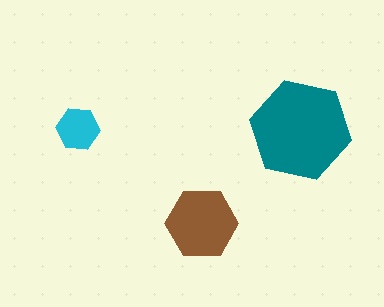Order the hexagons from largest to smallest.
the teal one, the brown one, the cyan one.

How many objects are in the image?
There are 3 objects in the image.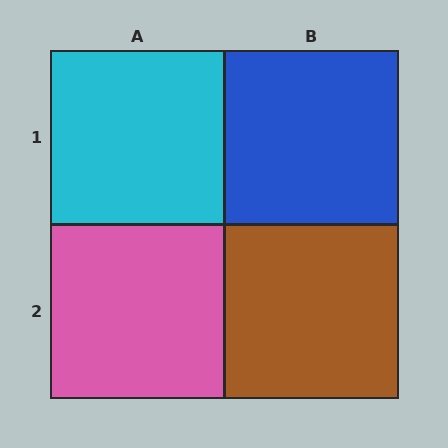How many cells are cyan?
1 cell is cyan.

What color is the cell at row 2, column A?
Pink.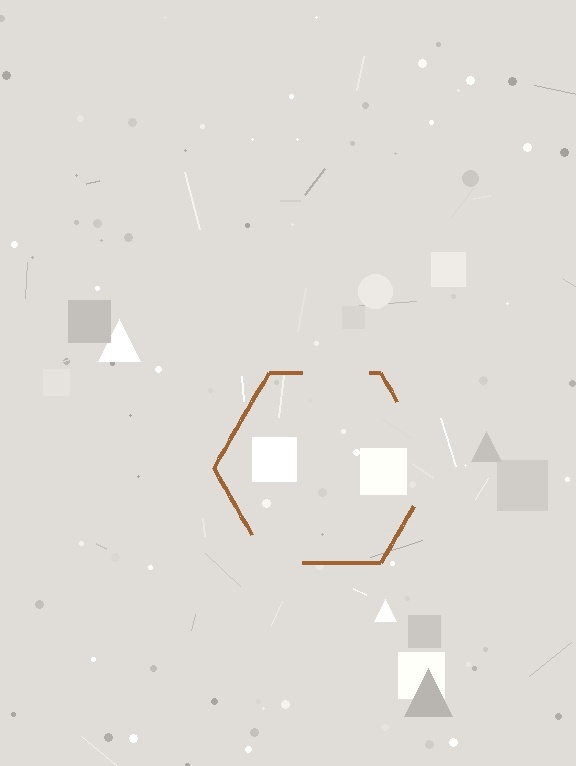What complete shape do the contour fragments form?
The contour fragments form a hexagon.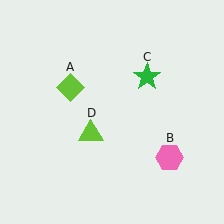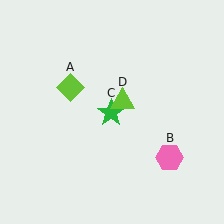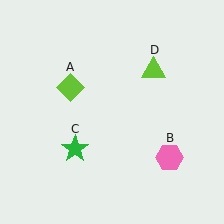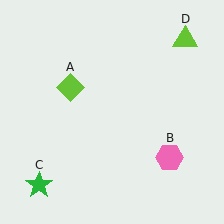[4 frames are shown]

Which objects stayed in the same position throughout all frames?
Lime diamond (object A) and pink hexagon (object B) remained stationary.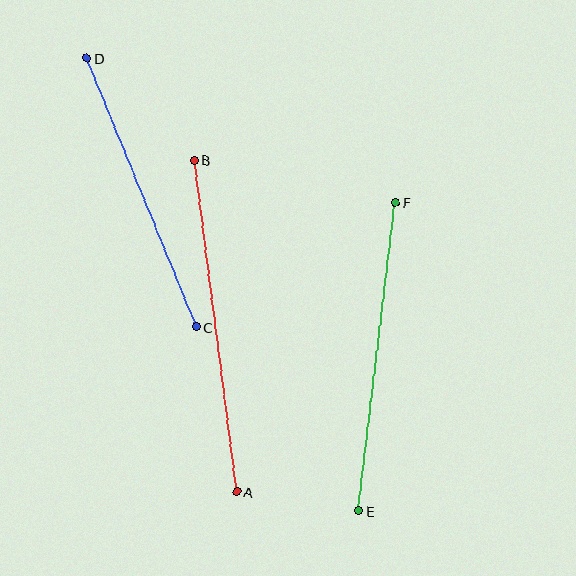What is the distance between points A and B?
The distance is approximately 334 pixels.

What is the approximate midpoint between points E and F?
The midpoint is at approximately (377, 357) pixels.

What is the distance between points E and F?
The distance is approximately 310 pixels.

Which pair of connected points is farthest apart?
Points A and B are farthest apart.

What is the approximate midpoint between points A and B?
The midpoint is at approximately (216, 326) pixels.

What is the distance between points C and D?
The distance is approximately 290 pixels.